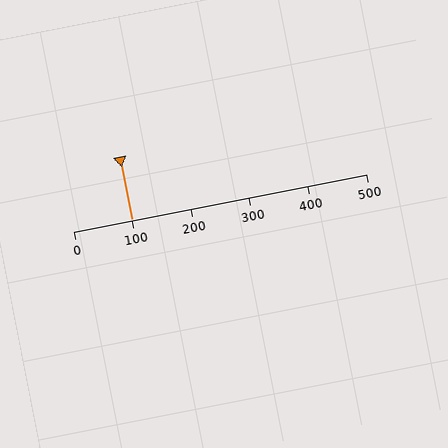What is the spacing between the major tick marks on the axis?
The major ticks are spaced 100 apart.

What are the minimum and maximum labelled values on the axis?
The axis runs from 0 to 500.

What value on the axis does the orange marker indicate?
The marker indicates approximately 100.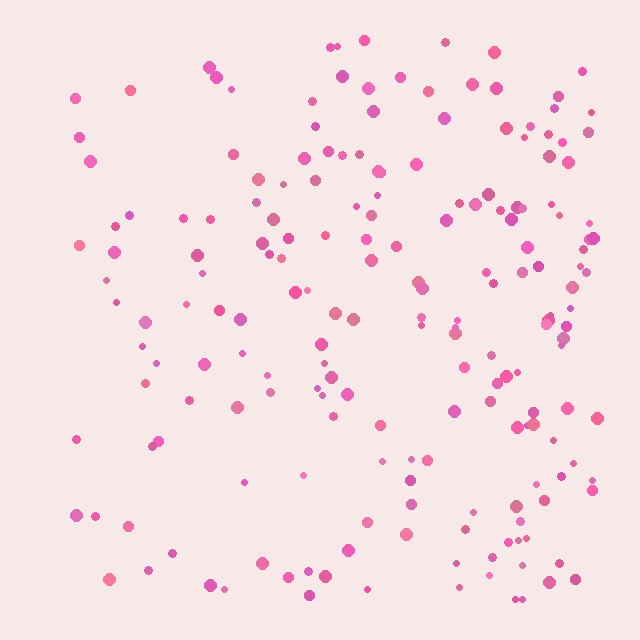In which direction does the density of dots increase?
From left to right, with the right side densest.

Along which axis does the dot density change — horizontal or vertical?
Horizontal.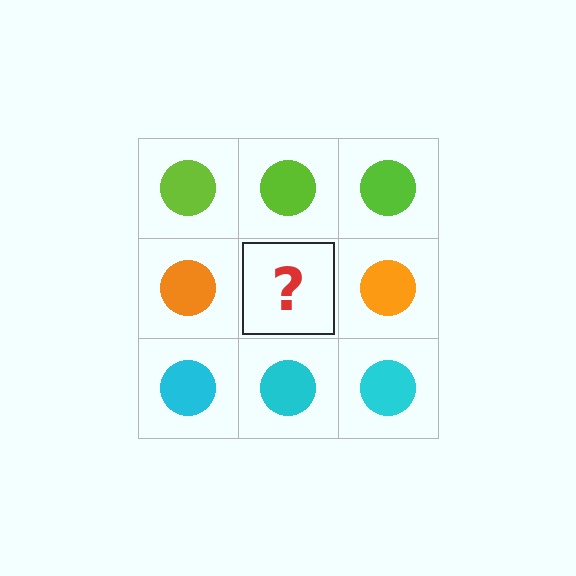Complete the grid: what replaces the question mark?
The question mark should be replaced with an orange circle.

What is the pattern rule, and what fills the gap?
The rule is that each row has a consistent color. The gap should be filled with an orange circle.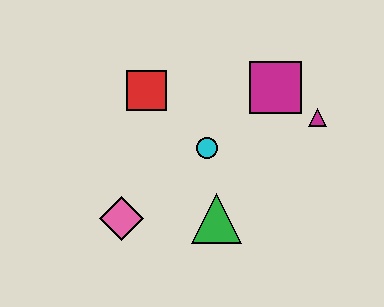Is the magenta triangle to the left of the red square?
No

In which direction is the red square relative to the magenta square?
The red square is to the left of the magenta square.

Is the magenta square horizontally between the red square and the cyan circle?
No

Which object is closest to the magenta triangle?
The magenta square is closest to the magenta triangle.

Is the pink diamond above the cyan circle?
No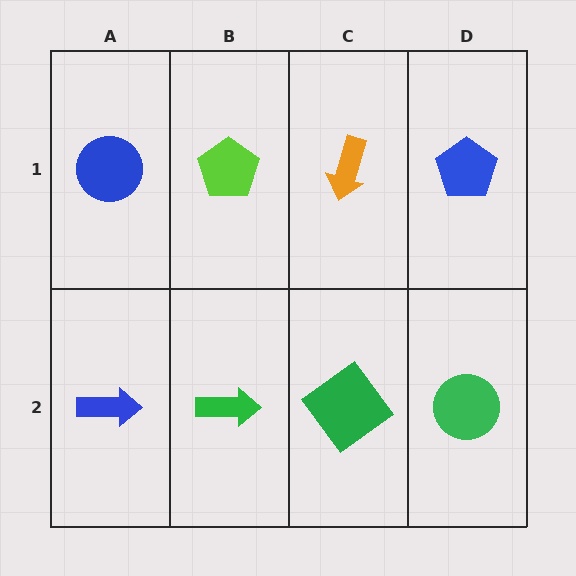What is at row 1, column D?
A blue pentagon.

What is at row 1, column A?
A blue circle.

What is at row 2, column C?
A green diamond.